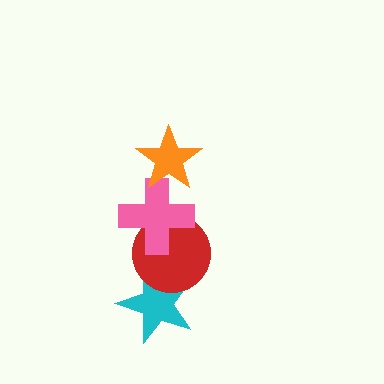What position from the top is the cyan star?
The cyan star is 4th from the top.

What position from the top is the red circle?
The red circle is 3rd from the top.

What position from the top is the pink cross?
The pink cross is 2nd from the top.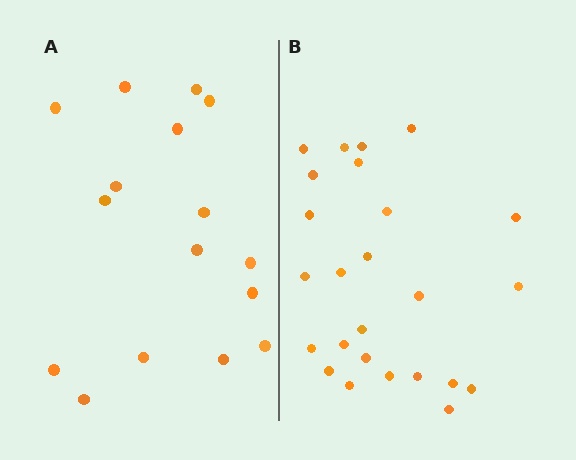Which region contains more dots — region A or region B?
Region B (the right region) has more dots.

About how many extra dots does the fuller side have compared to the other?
Region B has roughly 8 or so more dots than region A.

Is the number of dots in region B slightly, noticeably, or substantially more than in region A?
Region B has substantially more. The ratio is roughly 1.6 to 1.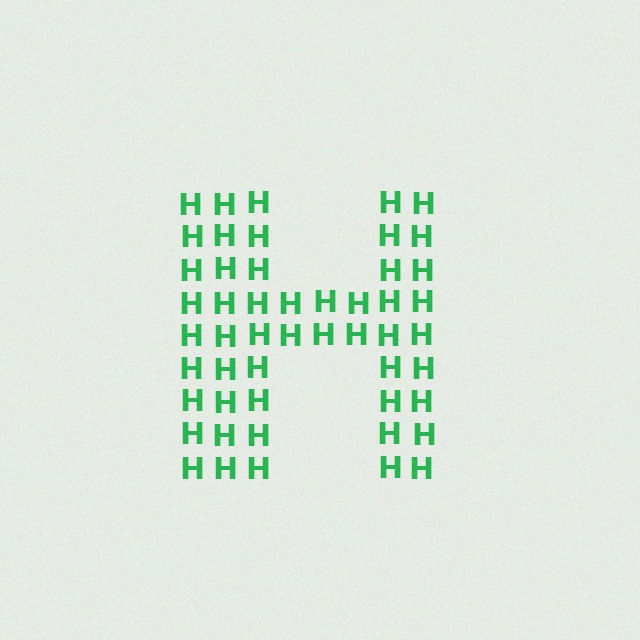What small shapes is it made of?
It is made of small letter H's.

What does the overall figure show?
The overall figure shows the letter H.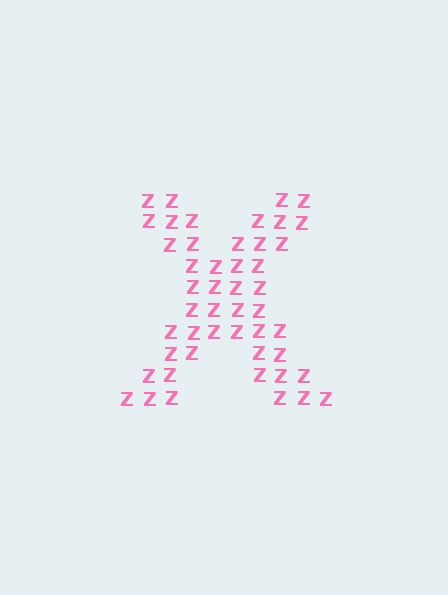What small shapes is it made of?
It is made of small letter Z's.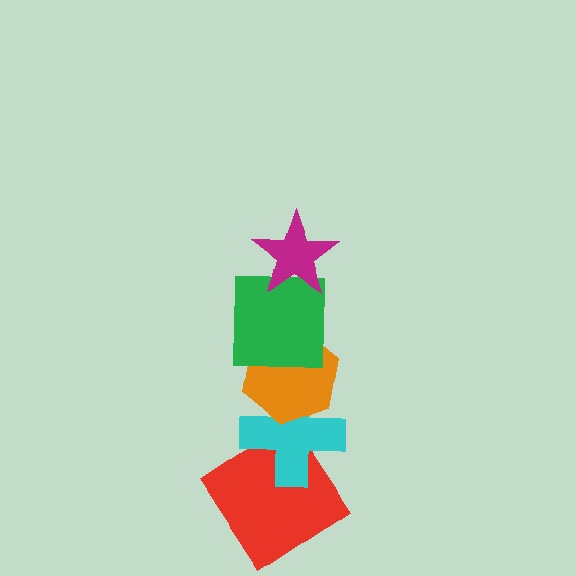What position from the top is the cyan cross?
The cyan cross is 4th from the top.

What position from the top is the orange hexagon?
The orange hexagon is 3rd from the top.